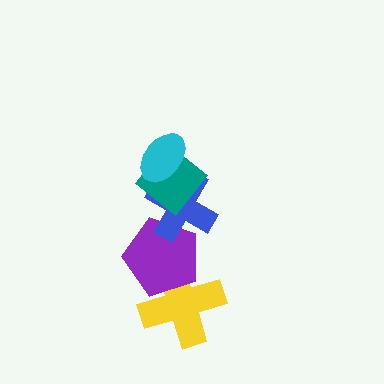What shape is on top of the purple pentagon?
The blue cross is on top of the purple pentagon.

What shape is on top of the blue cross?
The teal diamond is on top of the blue cross.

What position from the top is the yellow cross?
The yellow cross is 5th from the top.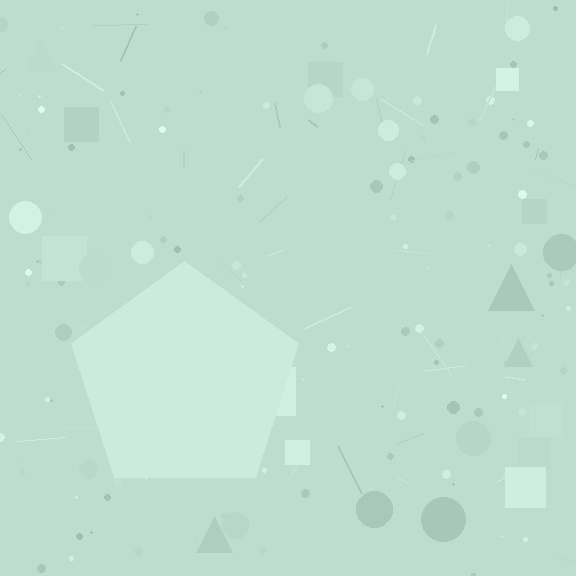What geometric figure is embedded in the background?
A pentagon is embedded in the background.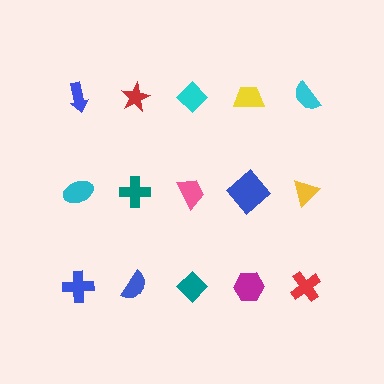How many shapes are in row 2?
5 shapes.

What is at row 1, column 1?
A blue arrow.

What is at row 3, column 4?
A magenta hexagon.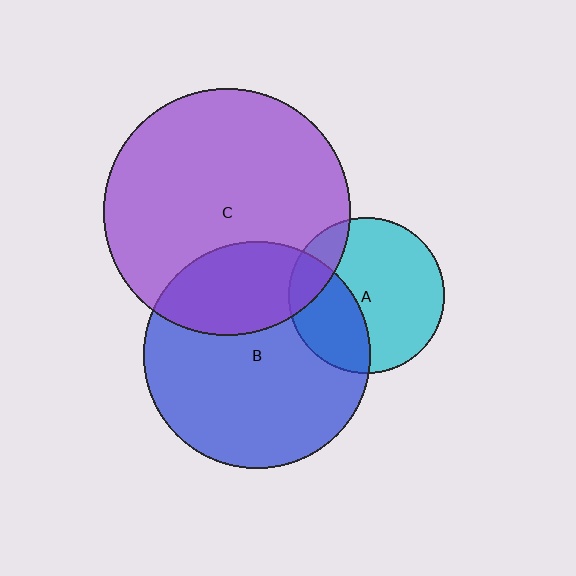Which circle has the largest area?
Circle C (purple).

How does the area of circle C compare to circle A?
Approximately 2.5 times.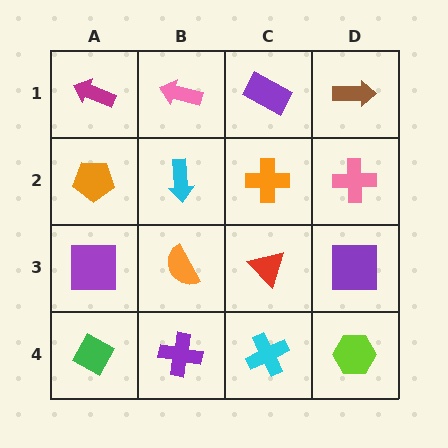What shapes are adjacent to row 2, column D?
A brown arrow (row 1, column D), a purple square (row 3, column D), an orange cross (row 2, column C).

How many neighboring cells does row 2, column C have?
4.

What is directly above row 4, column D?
A purple square.